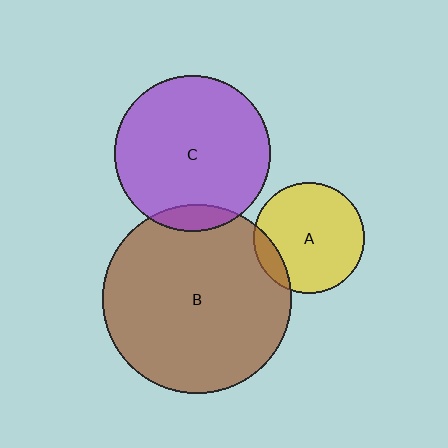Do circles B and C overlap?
Yes.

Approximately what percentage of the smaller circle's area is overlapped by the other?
Approximately 10%.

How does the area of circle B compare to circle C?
Approximately 1.5 times.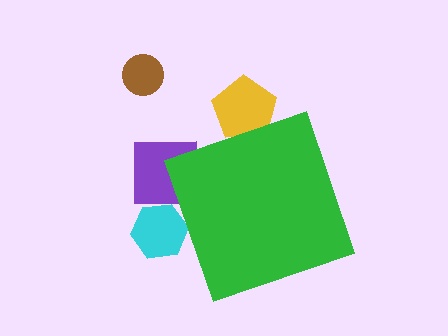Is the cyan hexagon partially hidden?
Yes, the cyan hexagon is partially hidden behind the green diamond.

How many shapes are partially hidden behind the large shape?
3 shapes are partially hidden.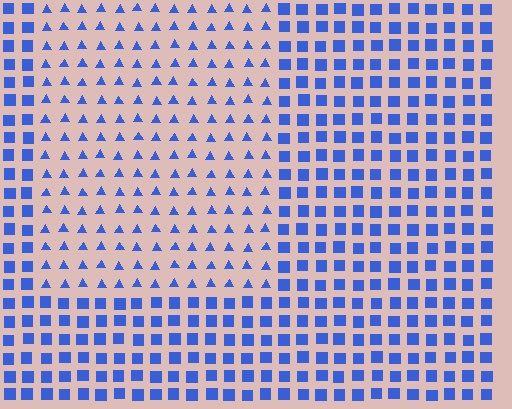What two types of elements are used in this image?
The image uses triangles inside the rectangle region and squares outside it.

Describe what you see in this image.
The image is filled with small blue elements arranged in a uniform grid. A rectangle-shaped region contains triangles, while the surrounding area contains squares. The boundary is defined purely by the change in element shape.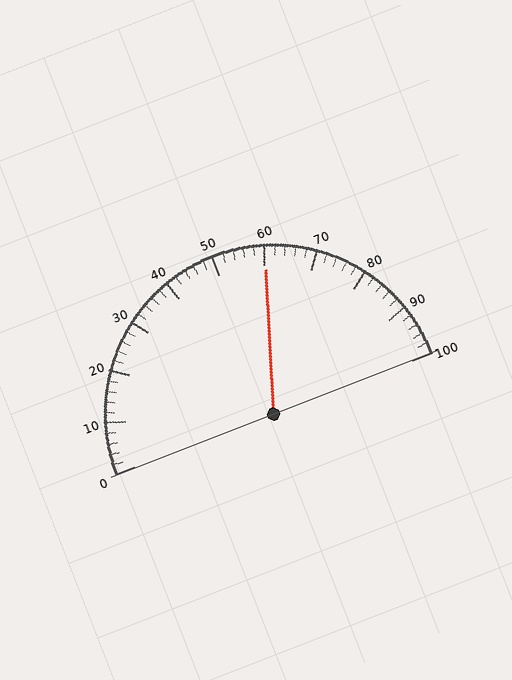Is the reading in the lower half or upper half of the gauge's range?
The reading is in the upper half of the range (0 to 100).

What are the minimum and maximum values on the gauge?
The gauge ranges from 0 to 100.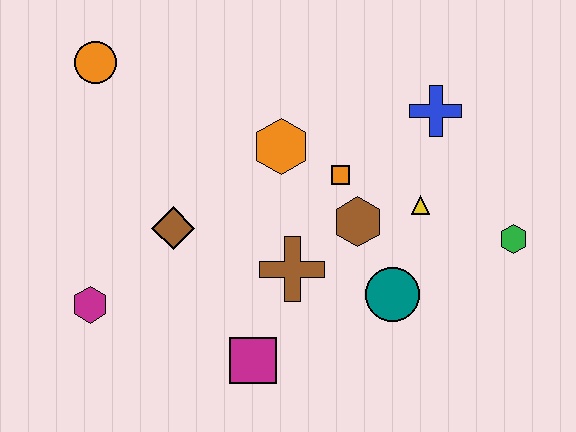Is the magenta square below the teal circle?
Yes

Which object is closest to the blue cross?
The yellow triangle is closest to the blue cross.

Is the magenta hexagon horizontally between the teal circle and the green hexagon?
No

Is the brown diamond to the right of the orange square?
No